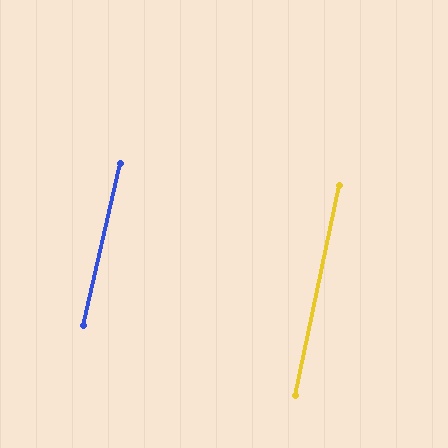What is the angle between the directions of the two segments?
Approximately 1 degree.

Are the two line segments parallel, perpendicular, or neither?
Parallel — their directions differ by only 1.2°.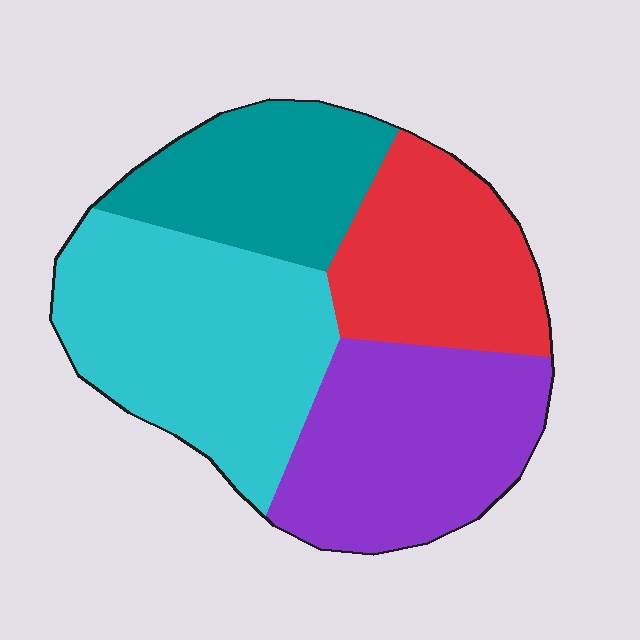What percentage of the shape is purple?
Purple takes up about one quarter (1/4) of the shape.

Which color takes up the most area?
Cyan, at roughly 35%.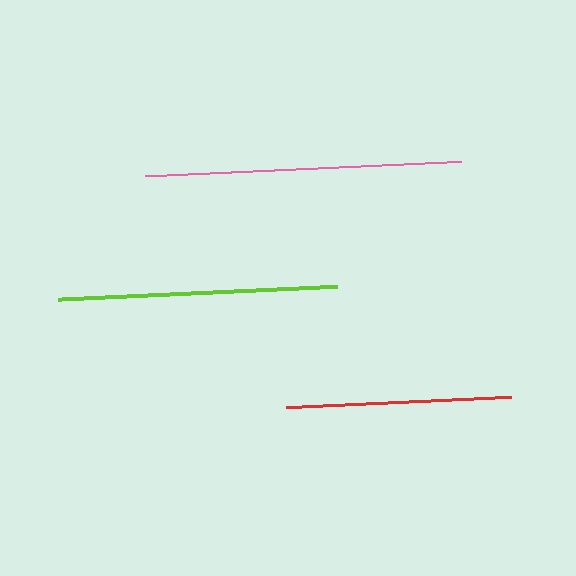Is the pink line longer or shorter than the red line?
The pink line is longer than the red line.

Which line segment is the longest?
The pink line is the longest at approximately 317 pixels.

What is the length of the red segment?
The red segment is approximately 225 pixels long.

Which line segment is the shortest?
The red line is the shortest at approximately 225 pixels.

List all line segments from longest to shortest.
From longest to shortest: pink, lime, red.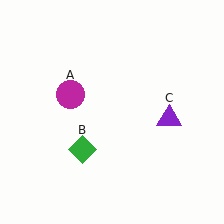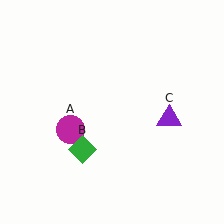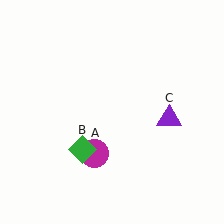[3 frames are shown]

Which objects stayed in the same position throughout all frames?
Green diamond (object B) and purple triangle (object C) remained stationary.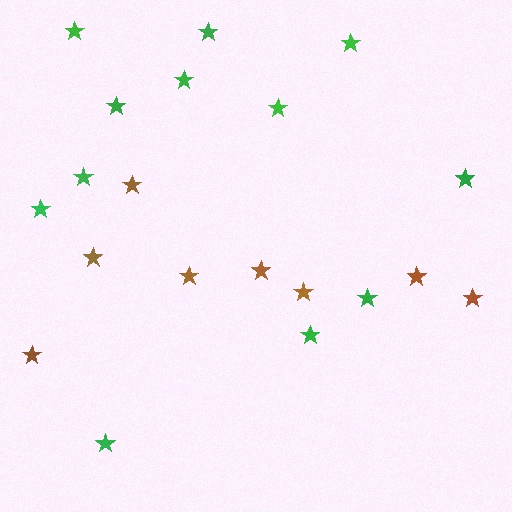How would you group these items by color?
There are 2 groups: one group of green stars (12) and one group of brown stars (8).